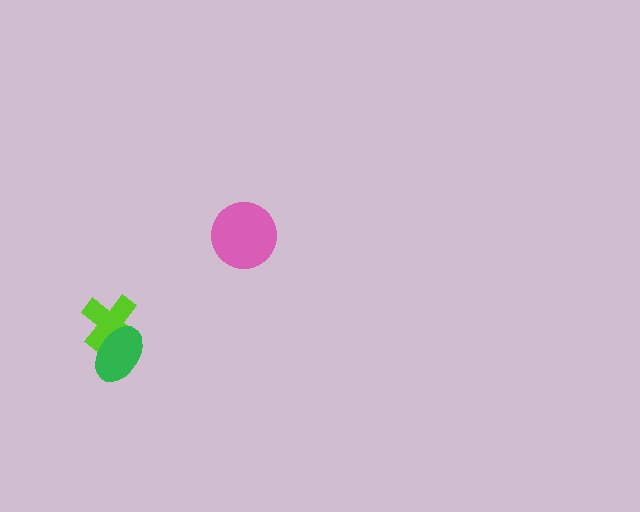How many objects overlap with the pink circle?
0 objects overlap with the pink circle.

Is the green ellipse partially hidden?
No, no other shape covers it.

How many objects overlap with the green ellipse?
1 object overlaps with the green ellipse.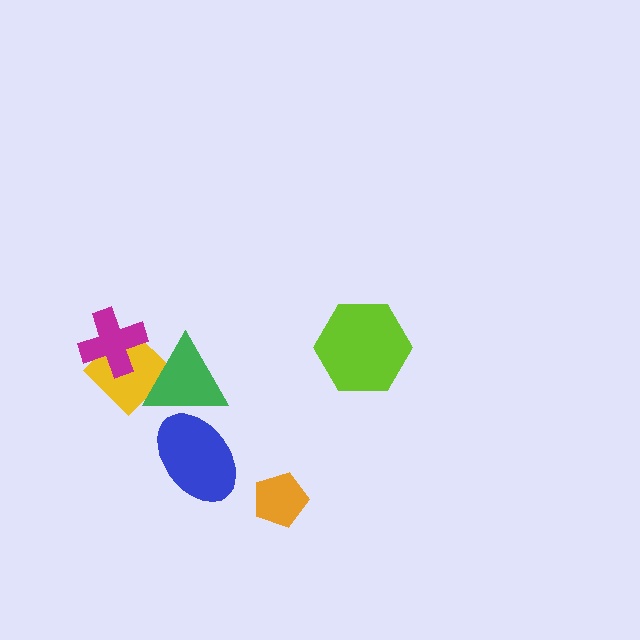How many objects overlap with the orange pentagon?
0 objects overlap with the orange pentagon.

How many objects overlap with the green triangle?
2 objects overlap with the green triangle.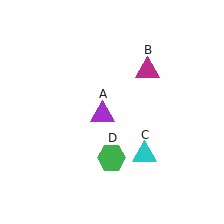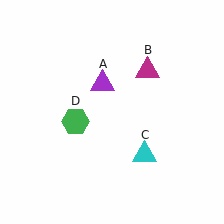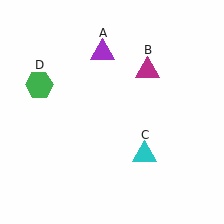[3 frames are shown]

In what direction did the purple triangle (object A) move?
The purple triangle (object A) moved up.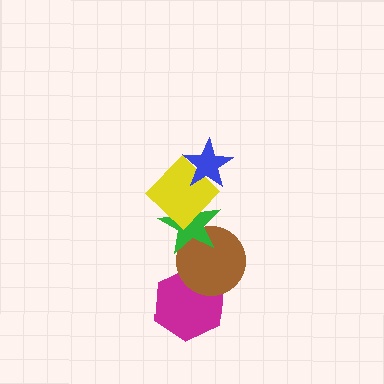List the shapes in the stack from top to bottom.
From top to bottom: the blue star, the yellow diamond, the green star, the brown circle, the magenta hexagon.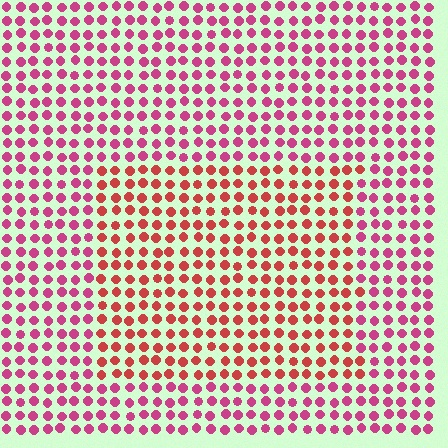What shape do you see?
I see a rectangle.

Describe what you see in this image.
The image is filled with small magenta elements in a uniform arrangement. A rectangle-shaped region is visible where the elements are tinted to a slightly different hue, forming a subtle color boundary.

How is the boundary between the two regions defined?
The boundary is defined purely by a slight shift in hue (about 32 degrees). Spacing, size, and orientation are identical on both sides.